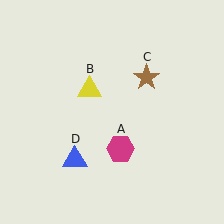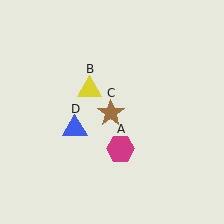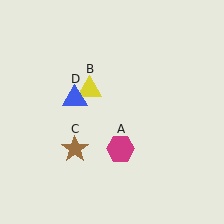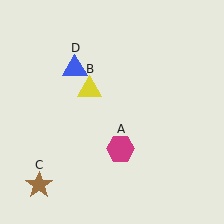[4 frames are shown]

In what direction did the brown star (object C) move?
The brown star (object C) moved down and to the left.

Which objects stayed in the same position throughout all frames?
Magenta hexagon (object A) and yellow triangle (object B) remained stationary.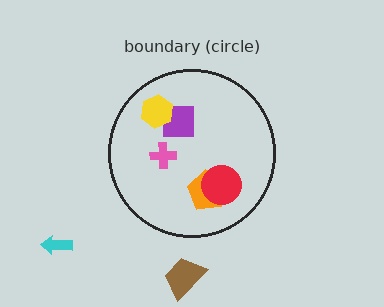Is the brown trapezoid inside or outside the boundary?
Outside.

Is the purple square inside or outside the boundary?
Inside.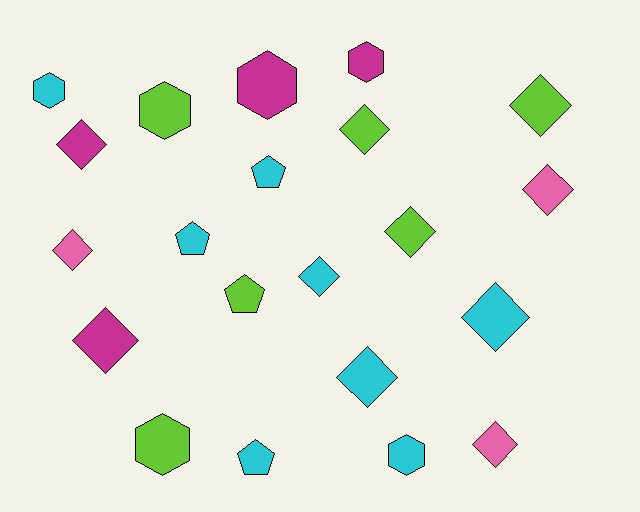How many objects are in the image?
There are 21 objects.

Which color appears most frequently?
Cyan, with 8 objects.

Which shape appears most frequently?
Diamond, with 11 objects.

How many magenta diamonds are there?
There are 2 magenta diamonds.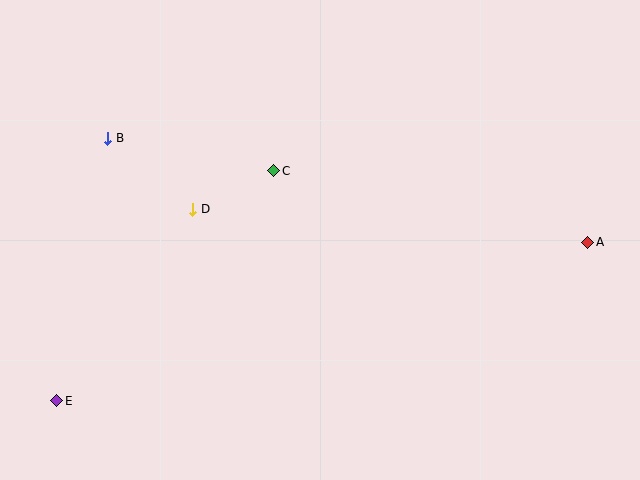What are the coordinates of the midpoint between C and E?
The midpoint between C and E is at (165, 286).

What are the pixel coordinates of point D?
Point D is at (193, 209).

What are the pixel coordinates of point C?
Point C is at (274, 171).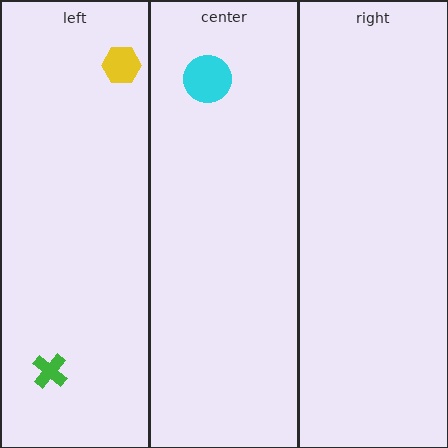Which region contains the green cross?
The left region.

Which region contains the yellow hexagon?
The left region.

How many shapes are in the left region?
2.